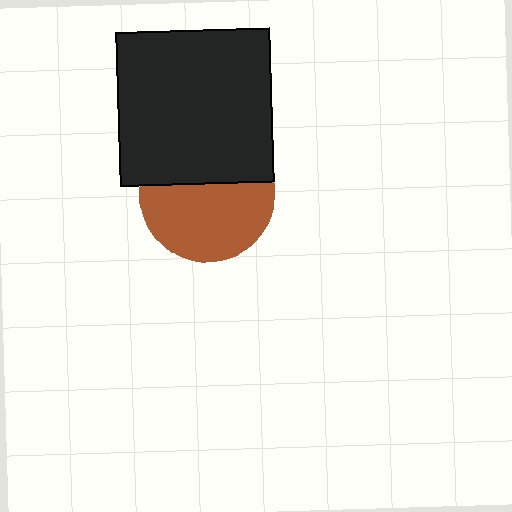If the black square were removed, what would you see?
You would see the complete brown circle.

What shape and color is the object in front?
The object in front is a black square.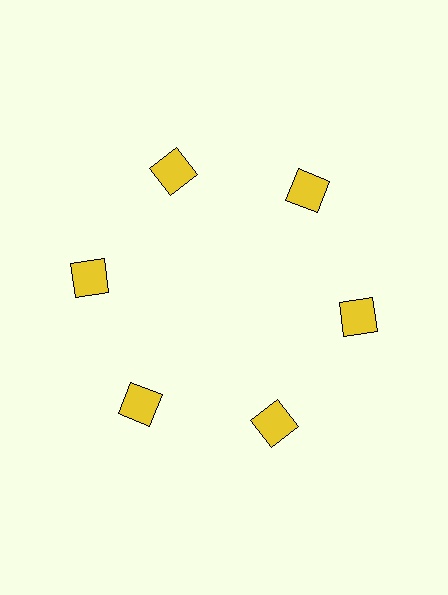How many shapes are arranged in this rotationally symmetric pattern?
There are 6 shapes, arranged in 6 groups of 1.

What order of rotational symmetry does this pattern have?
This pattern has 6-fold rotational symmetry.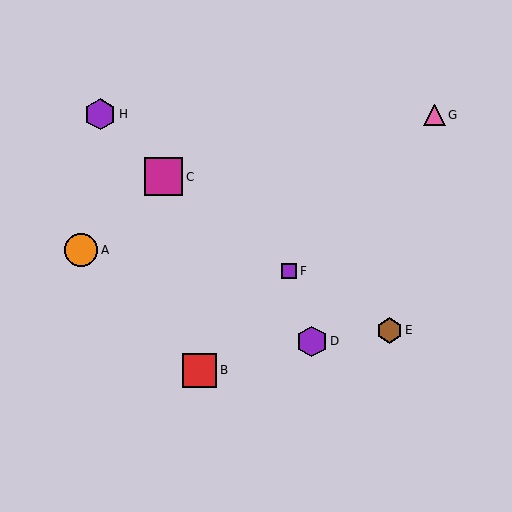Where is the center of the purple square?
The center of the purple square is at (289, 271).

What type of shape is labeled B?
Shape B is a red square.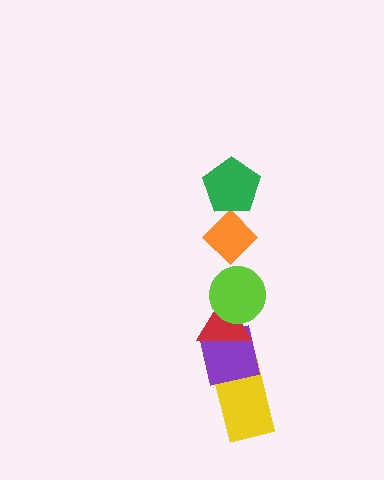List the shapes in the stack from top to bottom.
From top to bottom: the green pentagon, the orange diamond, the lime circle, the red triangle, the purple square, the yellow rectangle.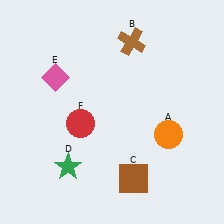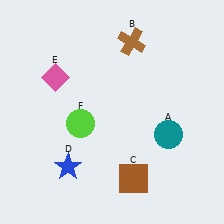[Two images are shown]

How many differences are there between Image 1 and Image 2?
There are 3 differences between the two images.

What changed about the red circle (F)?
In Image 1, F is red. In Image 2, it changed to lime.